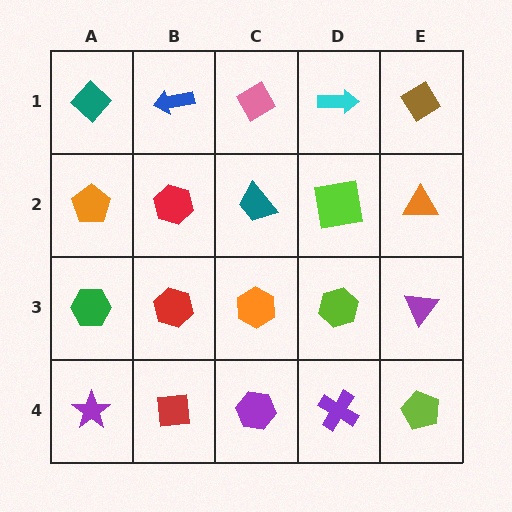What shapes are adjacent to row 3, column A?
An orange pentagon (row 2, column A), a purple star (row 4, column A), a red hexagon (row 3, column B).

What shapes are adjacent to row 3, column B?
A red hexagon (row 2, column B), a red square (row 4, column B), a green hexagon (row 3, column A), an orange hexagon (row 3, column C).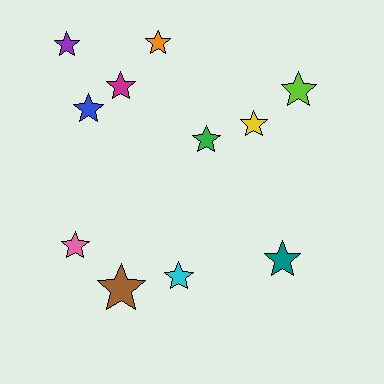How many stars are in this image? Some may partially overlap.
There are 11 stars.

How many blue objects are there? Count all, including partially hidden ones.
There is 1 blue object.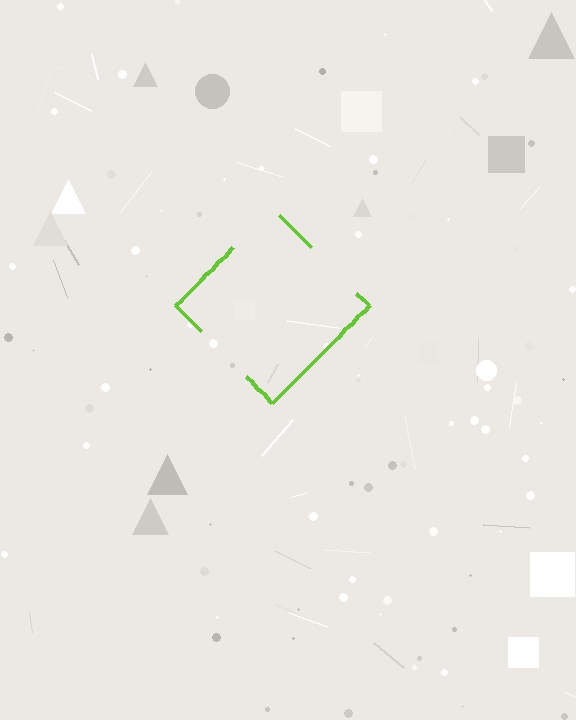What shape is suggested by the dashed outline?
The dashed outline suggests a diamond.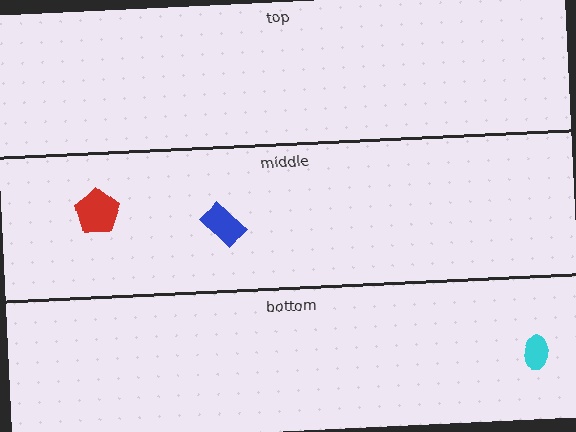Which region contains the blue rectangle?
The middle region.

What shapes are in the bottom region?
The cyan ellipse.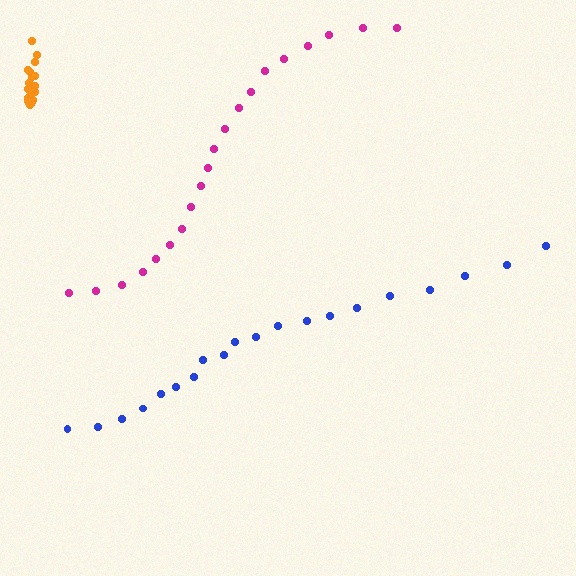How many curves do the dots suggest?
There are 3 distinct paths.